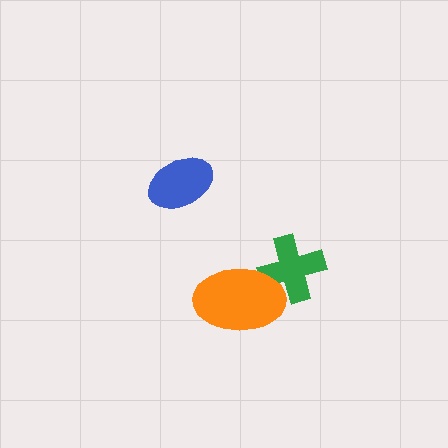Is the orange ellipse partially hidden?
No, no other shape covers it.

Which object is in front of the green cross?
The orange ellipse is in front of the green cross.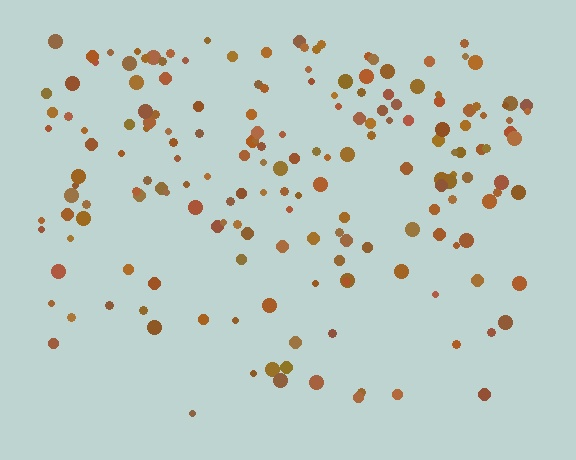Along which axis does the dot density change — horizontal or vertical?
Vertical.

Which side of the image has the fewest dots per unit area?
The bottom.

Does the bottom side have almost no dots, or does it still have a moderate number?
Still a moderate number, just noticeably fewer than the top.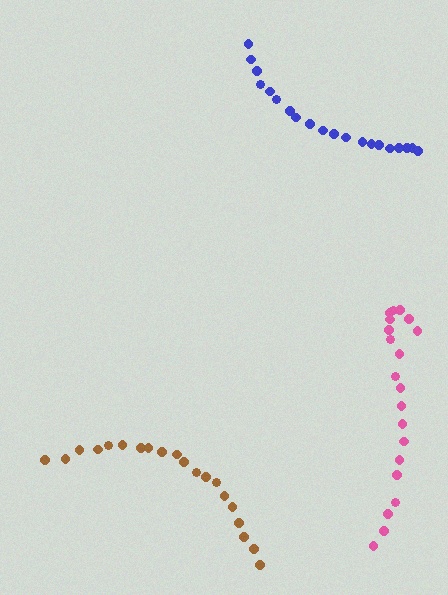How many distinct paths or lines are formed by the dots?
There are 3 distinct paths.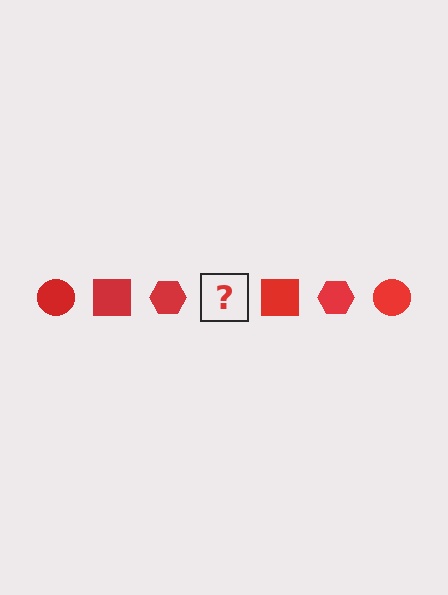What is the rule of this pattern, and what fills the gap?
The rule is that the pattern cycles through circle, square, hexagon shapes in red. The gap should be filled with a red circle.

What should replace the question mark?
The question mark should be replaced with a red circle.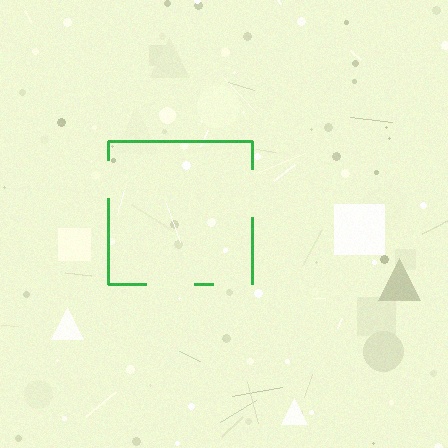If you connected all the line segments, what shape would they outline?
They would outline a square.